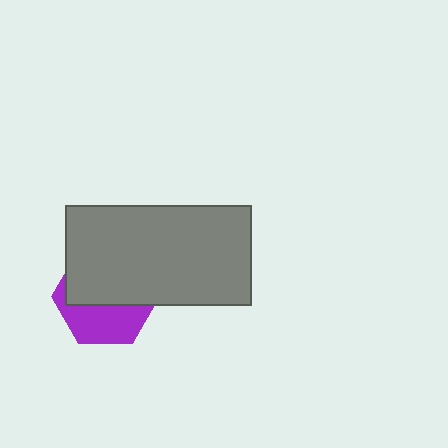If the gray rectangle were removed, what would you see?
You would see the complete purple hexagon.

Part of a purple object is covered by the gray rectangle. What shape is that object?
It is a hexagon.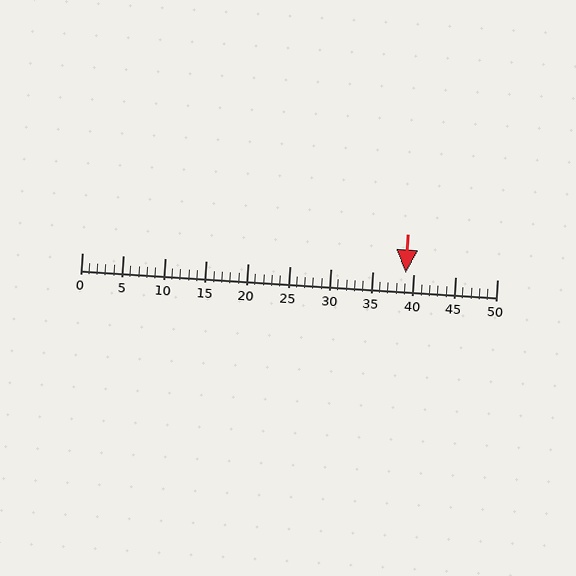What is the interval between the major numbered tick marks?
The major tick marks are spaced 5 units apart.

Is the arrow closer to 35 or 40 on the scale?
The arrow is closer to 40.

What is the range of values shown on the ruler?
The ruler shows values from 0 to 50.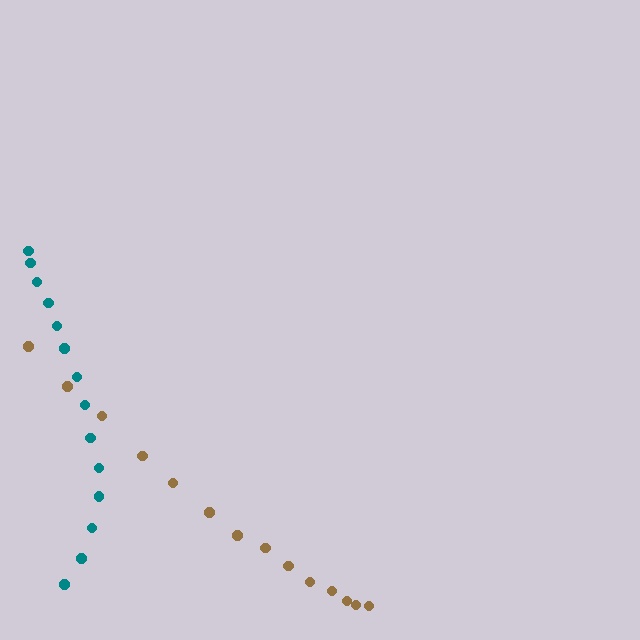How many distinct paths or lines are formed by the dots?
There are 2 distinct paths.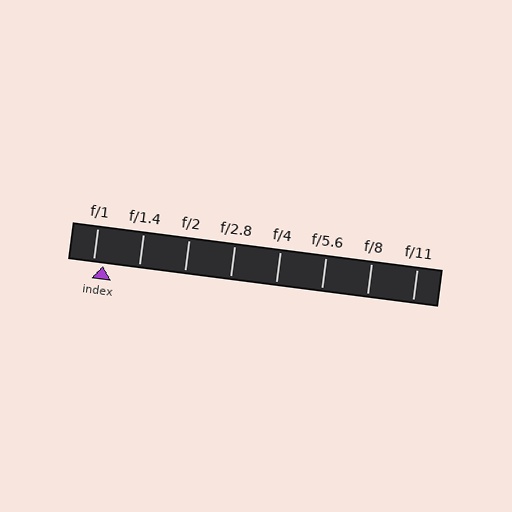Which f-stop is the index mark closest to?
The index mark is closest to f/1.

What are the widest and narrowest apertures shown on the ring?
The widest aperture shown is f/1 and the narrowest is f/11.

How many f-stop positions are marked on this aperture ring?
There are 8 f-stop positions marked.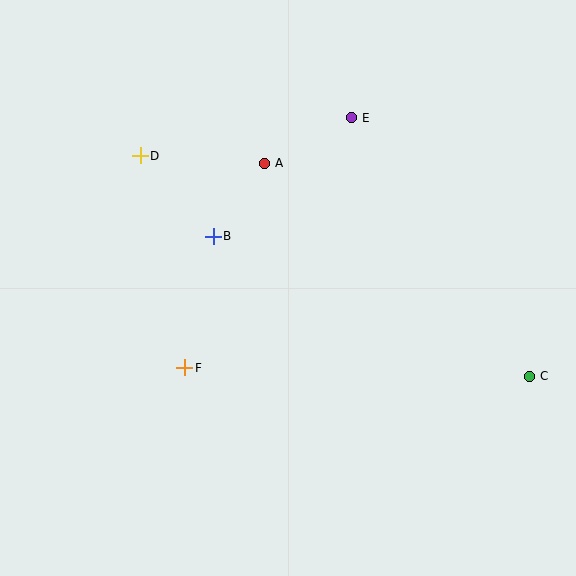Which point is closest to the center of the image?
Point B at (213, 236) is closest to the center.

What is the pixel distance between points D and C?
The distance between D and C is 447 pixels.